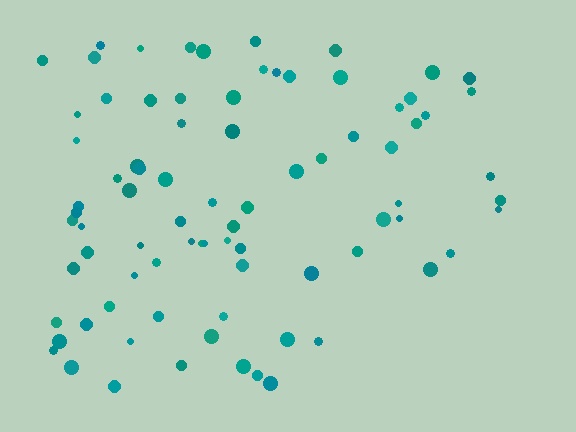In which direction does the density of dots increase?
From right to left, with the left side densest.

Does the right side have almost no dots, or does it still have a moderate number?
Still a moderate number, just noticeably fewer than the left.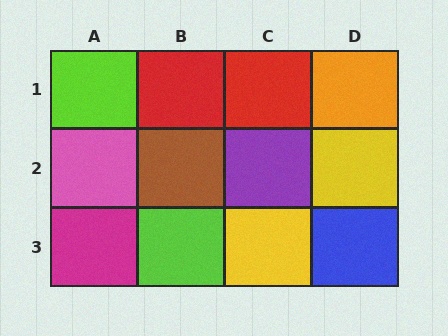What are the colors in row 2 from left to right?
Pink, brown, purple, yellow.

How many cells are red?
2 cells are red.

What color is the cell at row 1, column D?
Orange.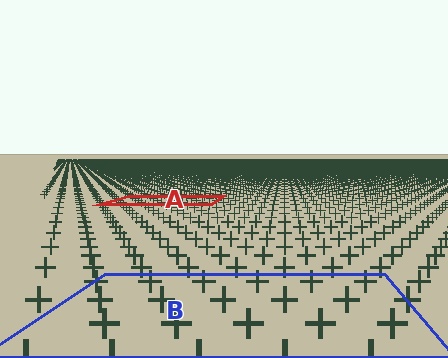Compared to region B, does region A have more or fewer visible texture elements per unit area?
Region A has more texture elements per unit area — they are packed more densely because it is farther away.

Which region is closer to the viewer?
Region B is closer. The texture elements there are larger and more spread out.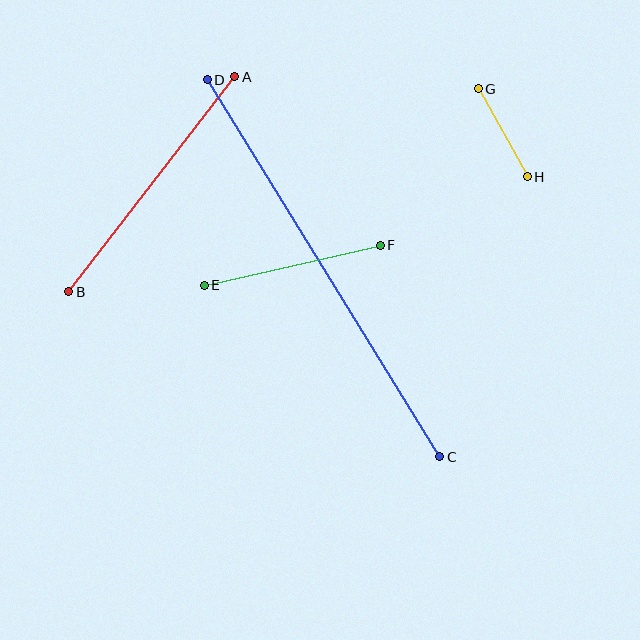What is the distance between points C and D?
The distance is approximately 443 pixels.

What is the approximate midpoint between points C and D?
The midpoint is at approximately (323, 268) pixels.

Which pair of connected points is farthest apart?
Points C and D are farthest apart.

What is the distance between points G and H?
The distance is approximately 100 pixels.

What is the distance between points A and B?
The distance is approximately 271 pixels.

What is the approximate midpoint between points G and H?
The midpoint is at approximately (503, 133) pixels.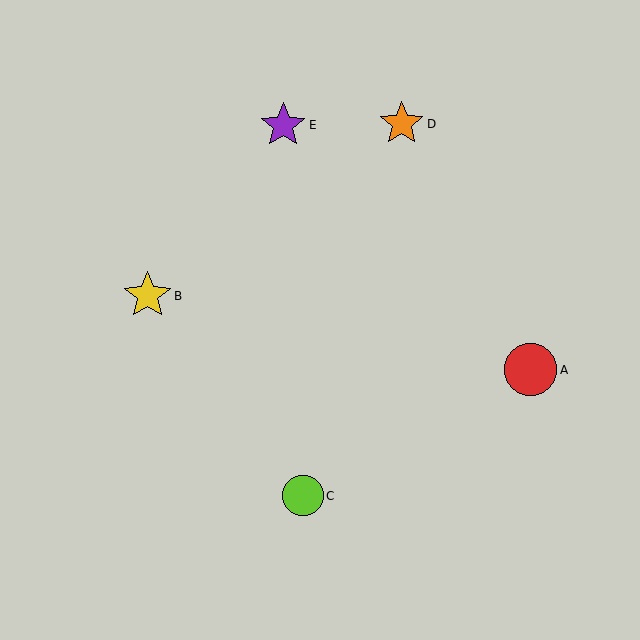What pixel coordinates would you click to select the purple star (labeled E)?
Click at (283, 125) to select the purple star E.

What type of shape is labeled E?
Shape E is a purple star.